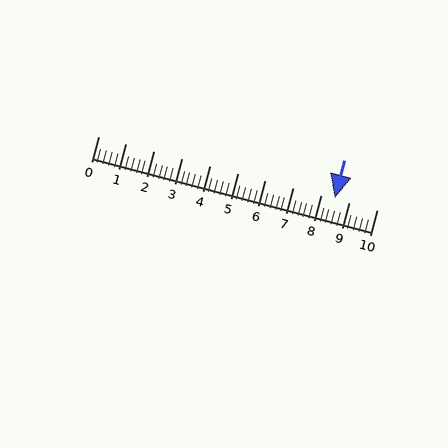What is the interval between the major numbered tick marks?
The major tick marks are spaced 1 units apart.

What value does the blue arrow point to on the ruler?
The blue arrow points to approximately 8.5.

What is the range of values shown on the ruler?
The ruler shows values from 0 to 10.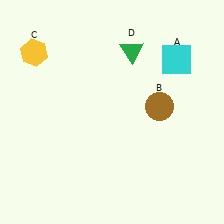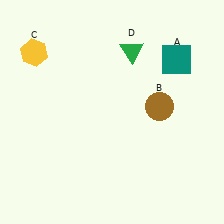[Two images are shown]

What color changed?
The square (A) changed from cyan in Image 1 to teal in Image 2.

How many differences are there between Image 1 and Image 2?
There is 1 difference between the two images.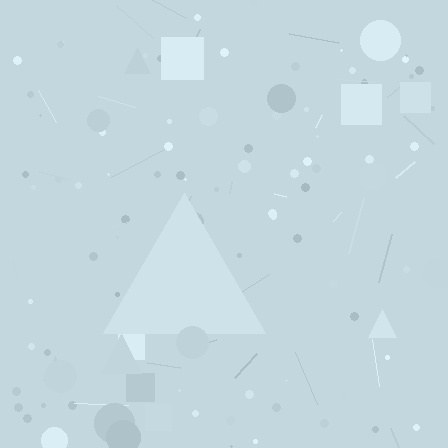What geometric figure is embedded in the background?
A triangle is embedded in the background.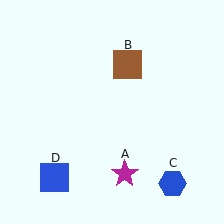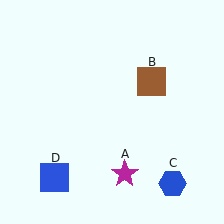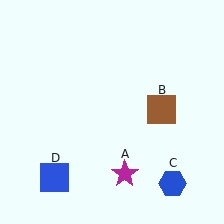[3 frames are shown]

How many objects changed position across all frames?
1 object changed position: brown square (object B).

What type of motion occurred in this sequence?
The brown square (object B) rotated clockwise around the center of the scene.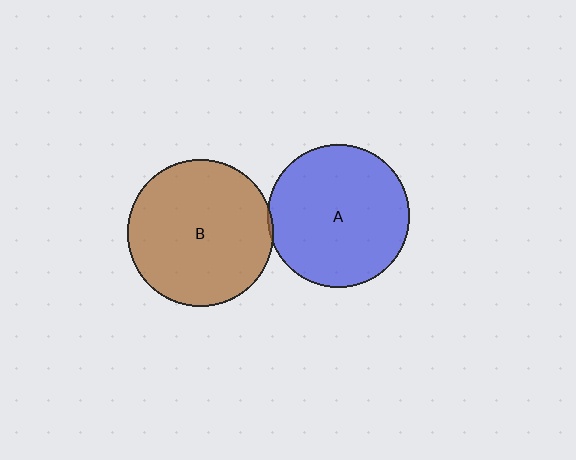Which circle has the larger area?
Circle B (brown).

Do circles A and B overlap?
Yes.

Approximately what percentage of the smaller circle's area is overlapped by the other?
Approximately 5%.